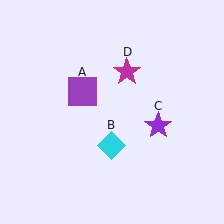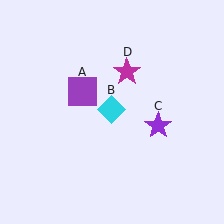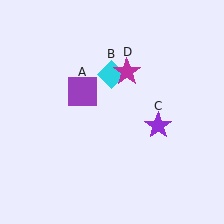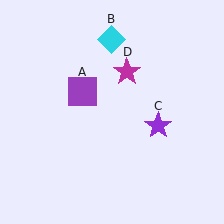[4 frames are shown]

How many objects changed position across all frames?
1 object changed position: cyan diamond (object B).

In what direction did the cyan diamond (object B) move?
The cyan diamond (object B) moved up.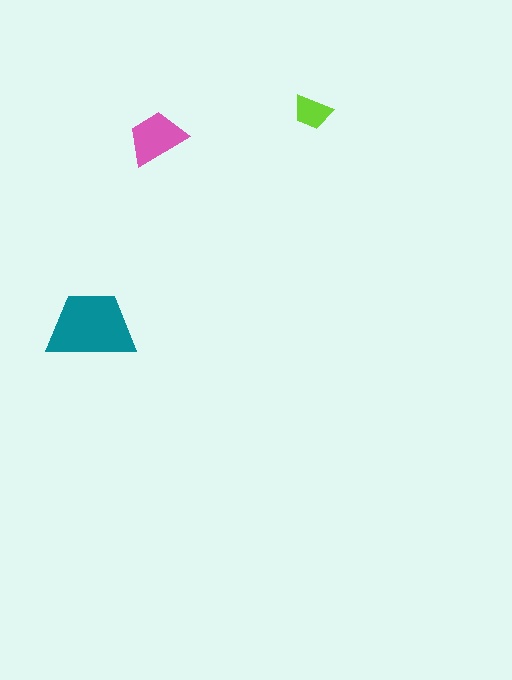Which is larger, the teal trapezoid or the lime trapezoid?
The teal one.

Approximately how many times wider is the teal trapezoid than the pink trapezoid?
About 1.5 times wider.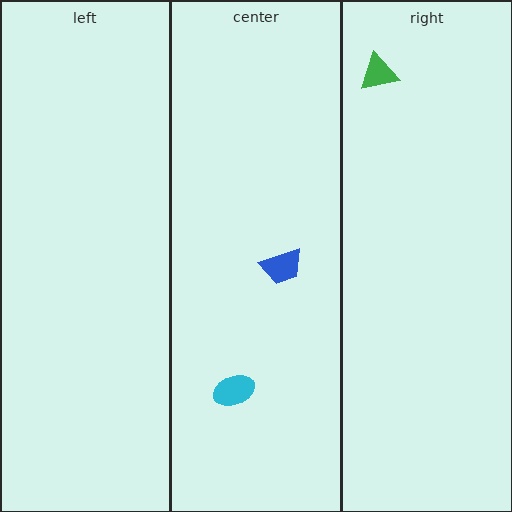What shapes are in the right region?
The green triangle.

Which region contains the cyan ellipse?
The center region.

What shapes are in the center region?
The cyan ellipse, the blue trapezoid.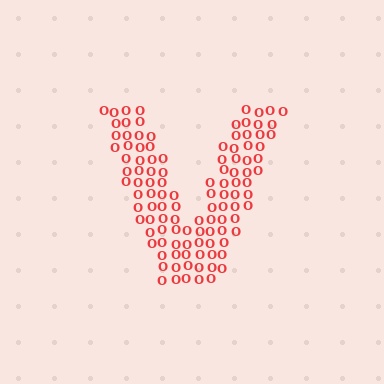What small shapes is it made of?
It is made of small letter O's.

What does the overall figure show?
The overall figure shows the letter V.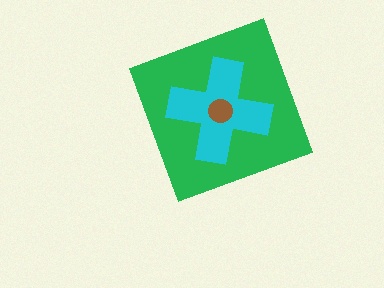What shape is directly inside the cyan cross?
The brown circle.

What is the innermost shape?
The brown circle.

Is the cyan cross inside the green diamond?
Yes.